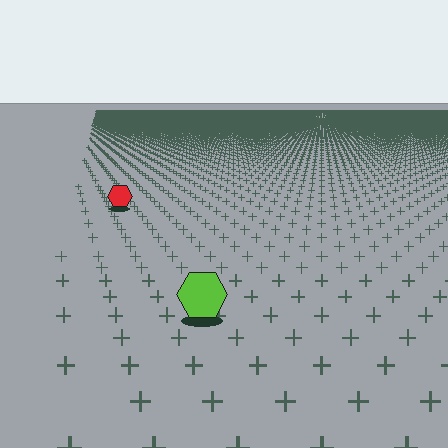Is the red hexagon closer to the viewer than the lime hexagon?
No. The lime hexagon is closer — you can tell from the texture gradient: the ground texture is coarser near it.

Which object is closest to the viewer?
The lime hexagon is closest. The texture marks near it are larger and more spread out.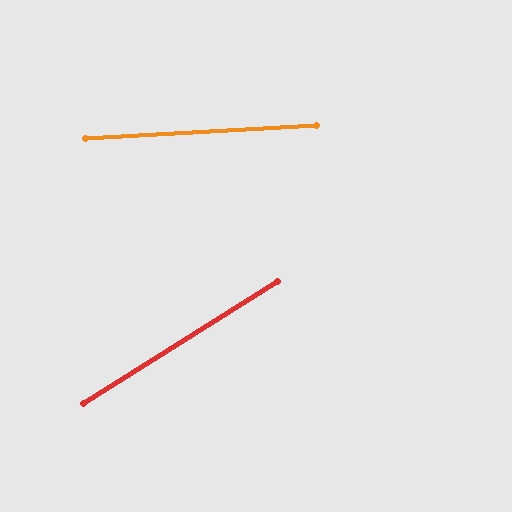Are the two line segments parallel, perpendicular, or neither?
Neither parallel nor perpendicular — they differ by about 29°.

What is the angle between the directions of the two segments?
Approximately 29 degrees.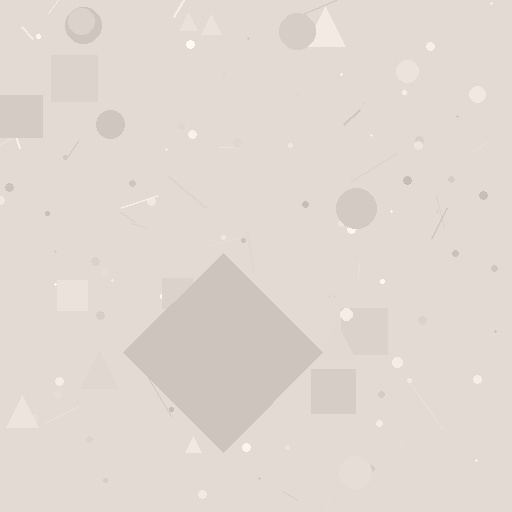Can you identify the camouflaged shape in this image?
The camouflaged shape is a diamond.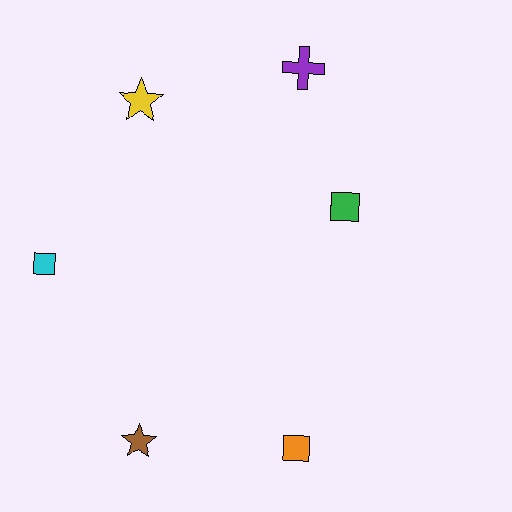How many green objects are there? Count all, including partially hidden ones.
There is 1 green object.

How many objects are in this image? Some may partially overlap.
There are 6 objects.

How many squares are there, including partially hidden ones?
There are 3 squares.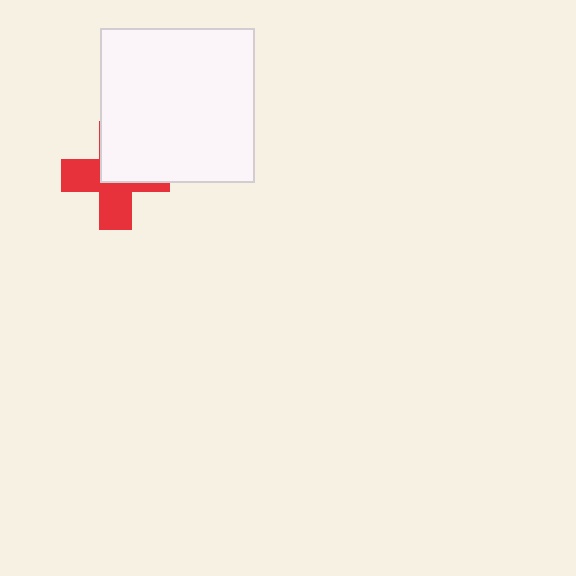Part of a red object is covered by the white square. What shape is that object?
It is a cross.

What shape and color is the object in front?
The object in front is a white square.